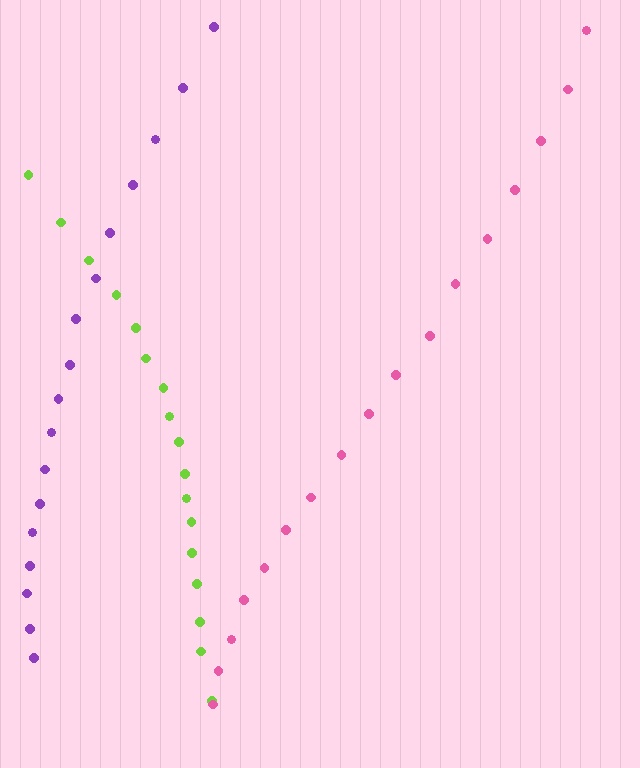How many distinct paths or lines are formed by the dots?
There are 3 distinct paths.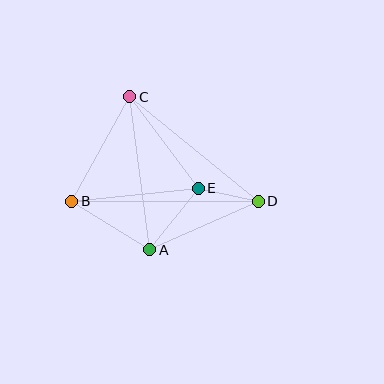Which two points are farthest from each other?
Points B and D are farthest from each other.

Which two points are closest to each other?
Points D and E are closest to each other.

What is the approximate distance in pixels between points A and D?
The distance between A and D is approximately 119 pixels.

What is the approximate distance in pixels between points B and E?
The distance between B and E is approximately 127 pixels.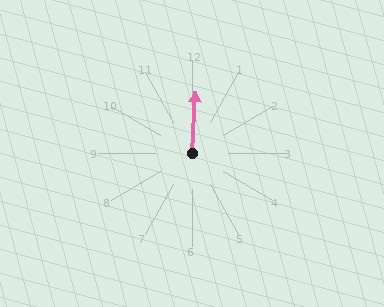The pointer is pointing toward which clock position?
Roughly 12 o'clock.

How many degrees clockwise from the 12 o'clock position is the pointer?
Approximately 3 degrees.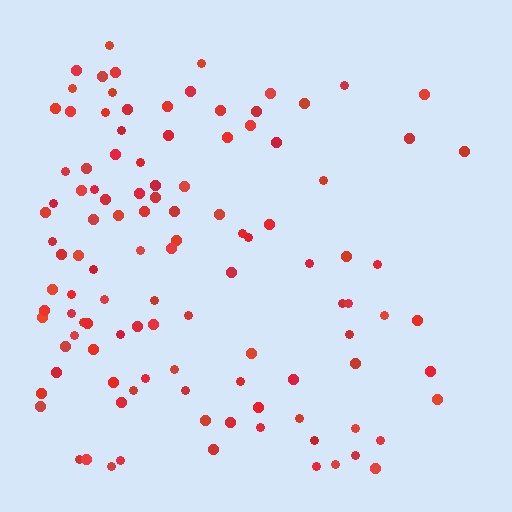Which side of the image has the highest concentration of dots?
The left.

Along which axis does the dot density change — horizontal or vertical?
Horizontal.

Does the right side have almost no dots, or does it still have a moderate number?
Still a moderate number, just noticeably fewer than the left.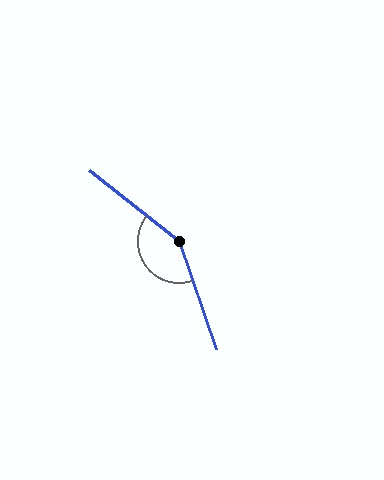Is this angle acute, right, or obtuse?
It is obtuse.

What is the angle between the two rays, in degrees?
Approximately 147 degrees.